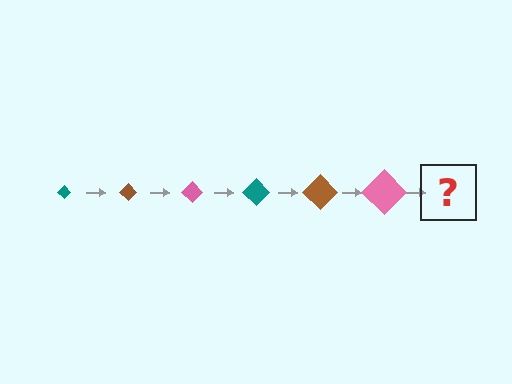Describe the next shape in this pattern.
It should be a teal diamond, larger than the previous one.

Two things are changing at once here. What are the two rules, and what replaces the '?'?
The two rules are that the diamond grows larger each step and the color cycles through teal, brown, and pink. The '?' should be a teal diamond, larger than the previous one.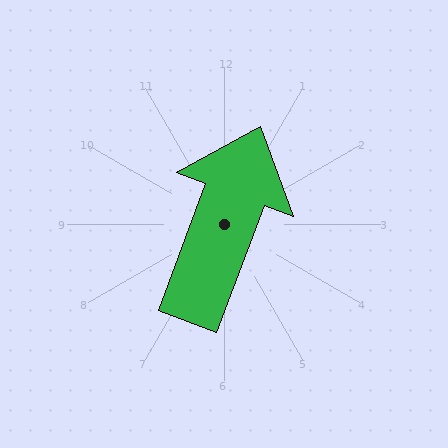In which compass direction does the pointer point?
North.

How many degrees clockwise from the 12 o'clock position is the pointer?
Approximately 21 degrees.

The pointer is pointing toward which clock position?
Roughly 1 o'clock.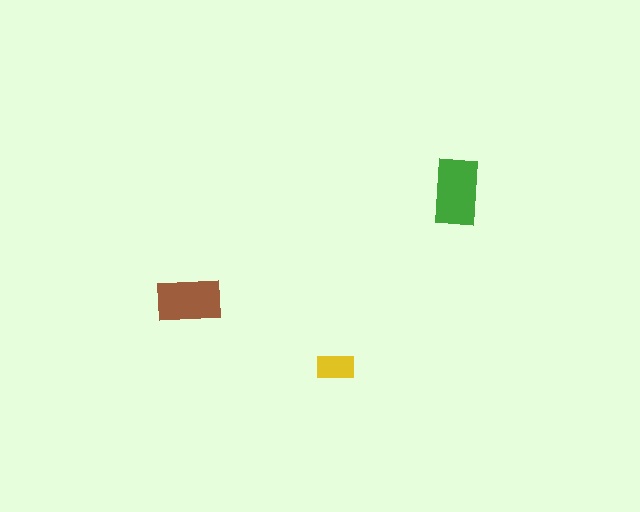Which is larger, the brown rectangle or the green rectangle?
The green one.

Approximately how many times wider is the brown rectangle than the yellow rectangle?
About 1.5 times wider.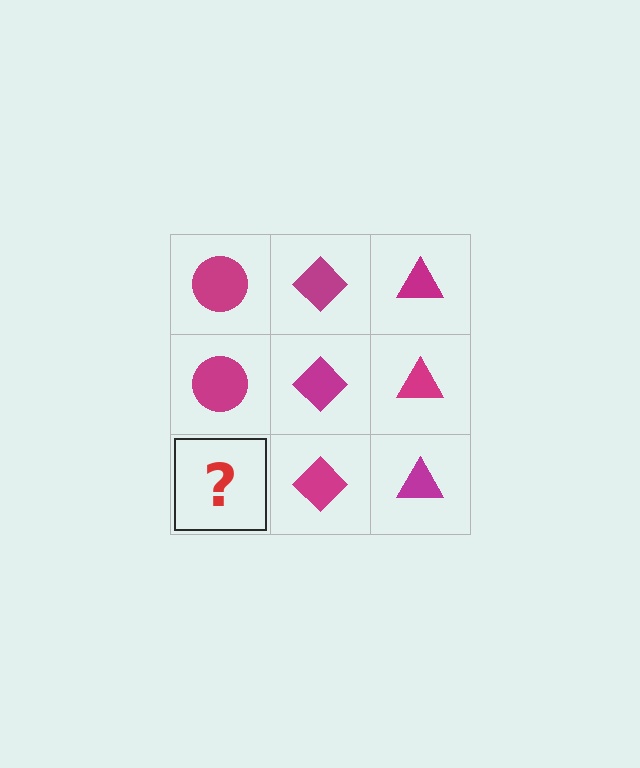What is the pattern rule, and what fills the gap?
The rule is that each column has a consistent shape. The gap should be filled with a magenta circle.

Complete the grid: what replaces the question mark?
The question mark should be replaced with a magenta circle.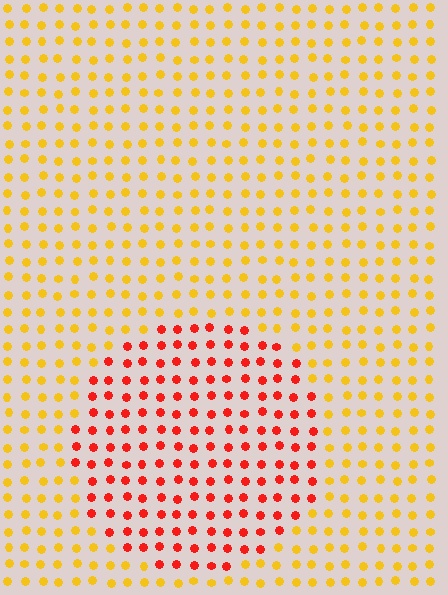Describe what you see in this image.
The image is filled with small yellow elements in a uniform arrangement. A circle-shaped region is visible where the elements are tinted to a slightly different hue, forming a subtle color boundary.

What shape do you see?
I see a circle.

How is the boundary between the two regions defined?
The boundary is defined purely by a slight shift in hue (about 46 degrees). Spacing, size, and orientation are identical on both sides.